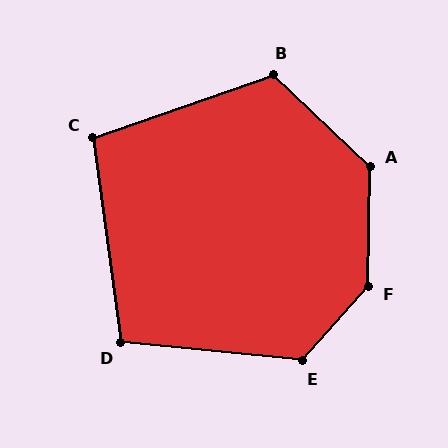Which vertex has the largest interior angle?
F, at approximately 139 degrees.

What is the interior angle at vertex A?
Approximately 132 degrees (obtuse).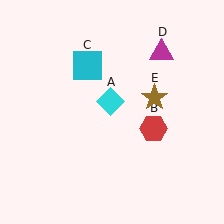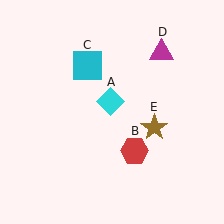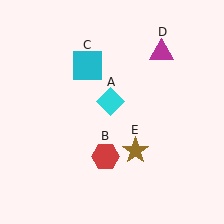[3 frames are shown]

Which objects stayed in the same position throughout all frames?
Cyan diamond (object A) and cyan square (object C) and magenta triangle (object D) remained stationary.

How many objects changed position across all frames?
2 objects changed position: red hexagon (object B), brown star (object E).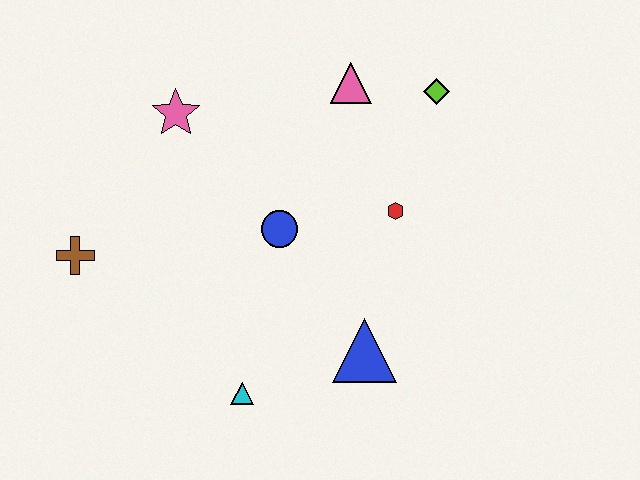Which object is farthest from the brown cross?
The lime diamond is farthest from the brown cross.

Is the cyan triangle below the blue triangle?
Yes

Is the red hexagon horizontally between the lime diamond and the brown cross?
Yes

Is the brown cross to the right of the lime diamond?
No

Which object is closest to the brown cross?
The pink star is closest to the brown cross.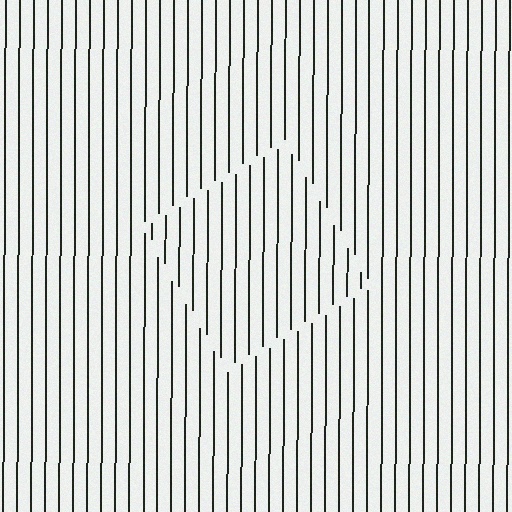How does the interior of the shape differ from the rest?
The interior of the shape contains the same grating, shifted by half a period — the contour is defined by the phase discontinuity where line-ends from the inner and outer gratings abut.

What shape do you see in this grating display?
An illusory square. The interior of the shape contains the same grating, shifted by half a period — the contour is defined by the phase discontinuity where line-ends from the inner and outer gratings abut.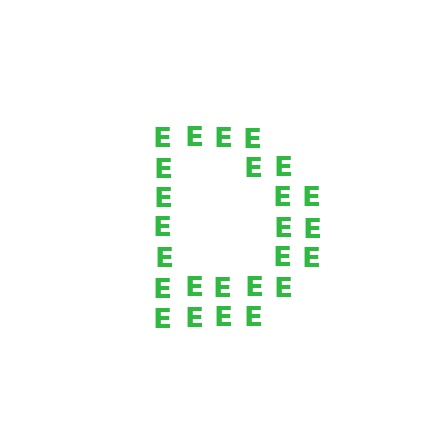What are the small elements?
The small elements are letter E's.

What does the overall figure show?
The overall figure shows the letter D.